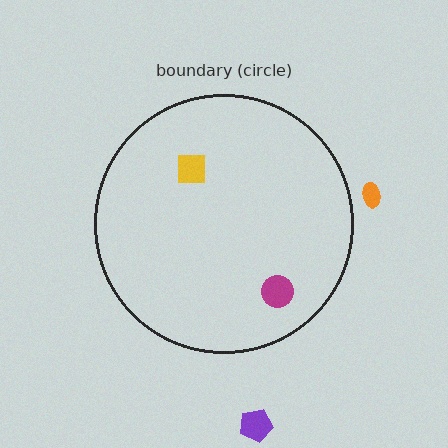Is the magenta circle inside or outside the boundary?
Inside.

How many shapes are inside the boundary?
2 inside, 2 outside.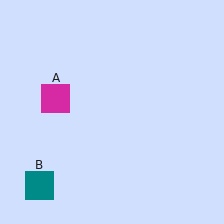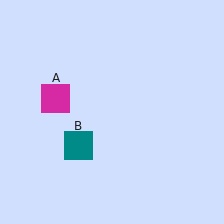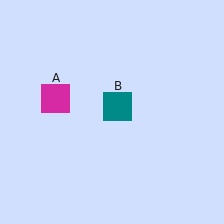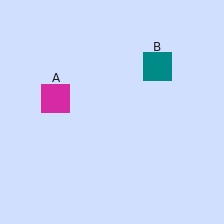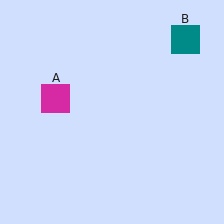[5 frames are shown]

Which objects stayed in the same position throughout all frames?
Magenta square (object A) remained stationary.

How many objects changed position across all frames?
1 object changed position: teal square (object B).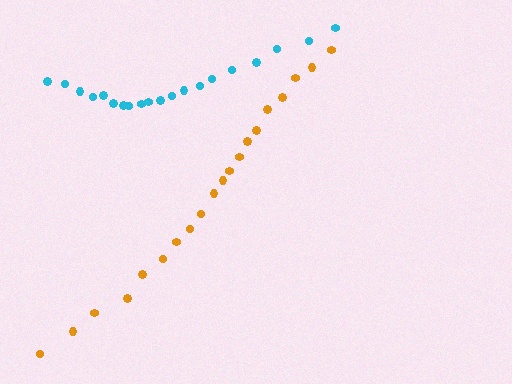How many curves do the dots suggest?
There are 2 distinct paths.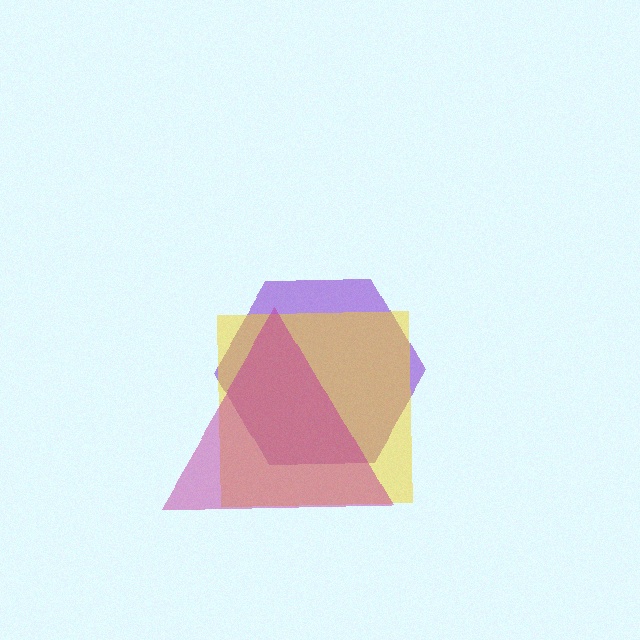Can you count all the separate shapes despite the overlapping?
Yes, there are 3 separate shapes.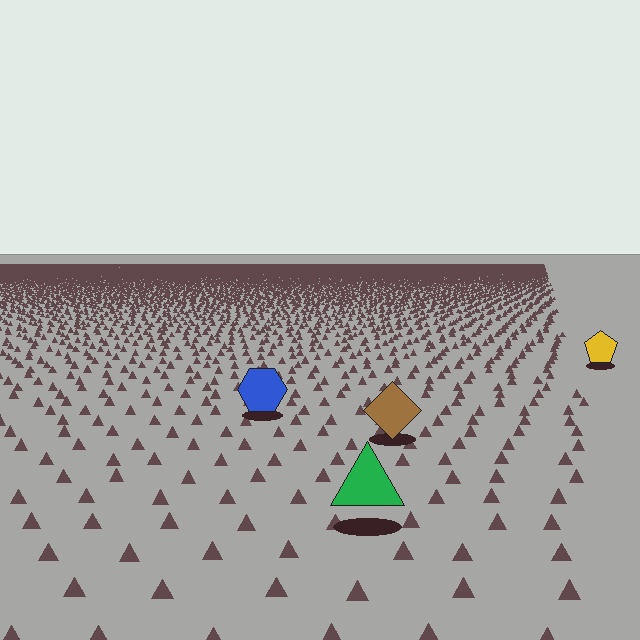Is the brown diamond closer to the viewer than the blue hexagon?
Yes. The brown diamond is closer — you can tell from the texture gradient: the ground texture is coarser near it.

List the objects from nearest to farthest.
From nearest to farthest: the green triangle, the brown diamond, the blue hexagon, the yellow pentagon.